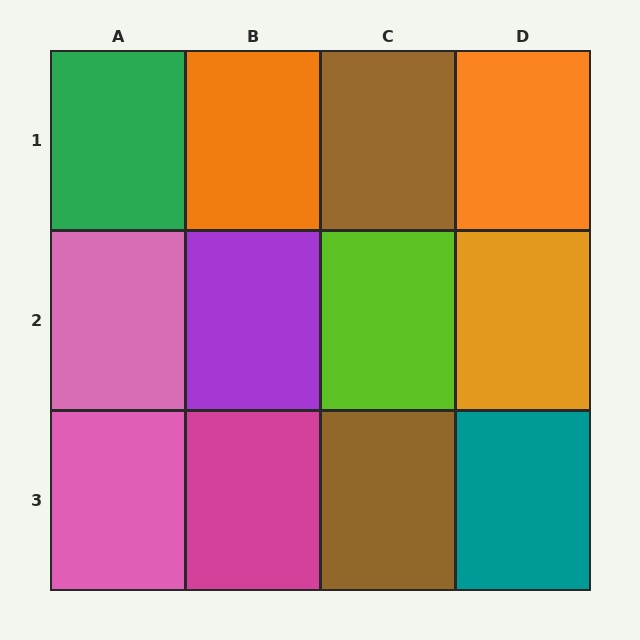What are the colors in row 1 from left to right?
Green, orange, brown, orange.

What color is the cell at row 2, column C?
Lime.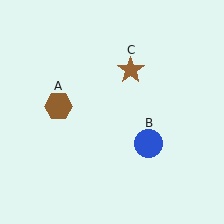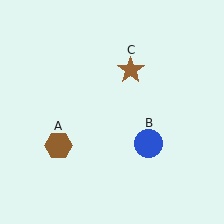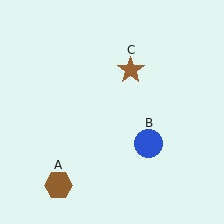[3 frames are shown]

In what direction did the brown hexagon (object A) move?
The brown hexagon (object A) moved down.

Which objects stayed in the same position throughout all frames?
Blue circle (object B) and brown star (object C) remained stationary.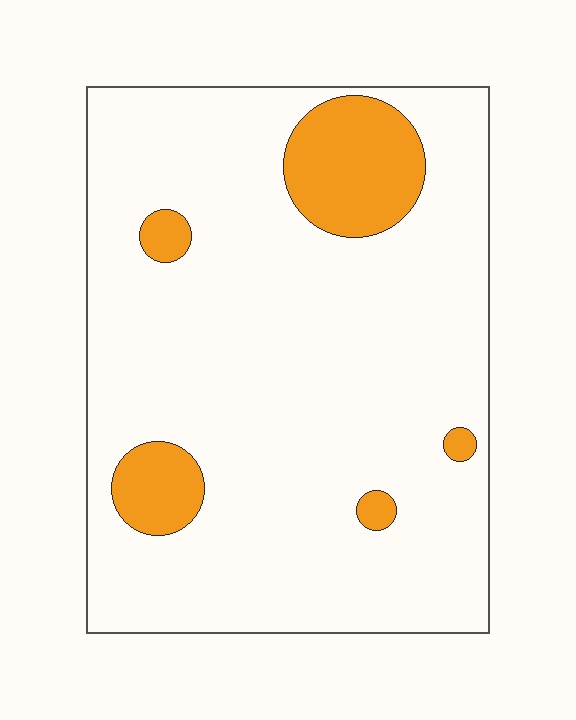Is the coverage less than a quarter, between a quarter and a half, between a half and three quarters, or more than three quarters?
Less than a quarter.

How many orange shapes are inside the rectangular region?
5.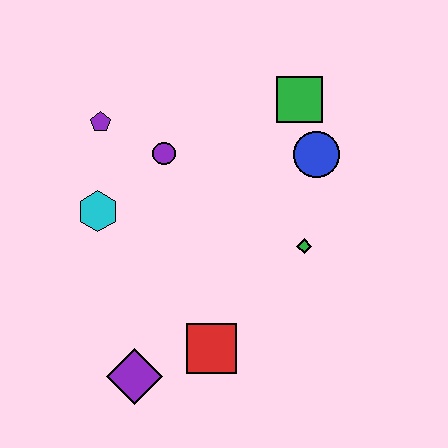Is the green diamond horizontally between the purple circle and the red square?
No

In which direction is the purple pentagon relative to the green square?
The purple pentagon is to the left of the green square.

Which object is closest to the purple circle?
The purple pentagon is closest to the purple circle.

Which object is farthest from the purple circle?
The purple diamond is farthest from the purple circle.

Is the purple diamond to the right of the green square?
No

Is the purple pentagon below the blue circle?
No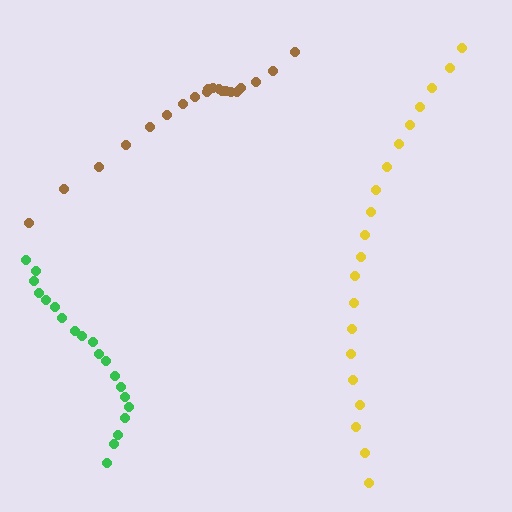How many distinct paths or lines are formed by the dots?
There are 3 distinct paths.